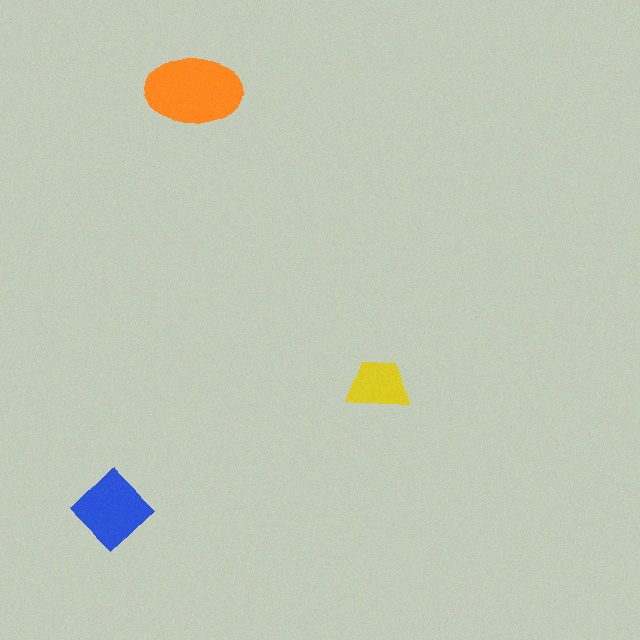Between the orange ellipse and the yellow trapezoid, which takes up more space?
The orange ellipse.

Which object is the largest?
The orange ellipse.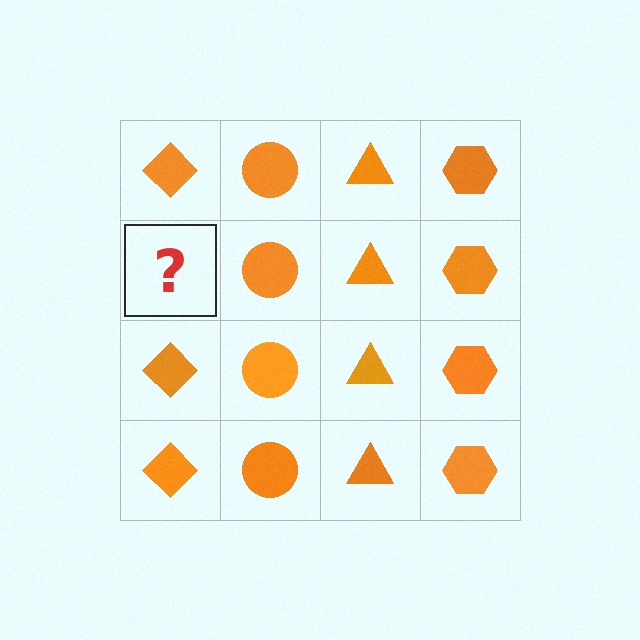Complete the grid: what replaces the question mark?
The question mark should be replaced with an orange diamond.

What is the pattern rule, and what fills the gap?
The rule is that each column has a consistent shape. The gap should be filled with an orange diamond.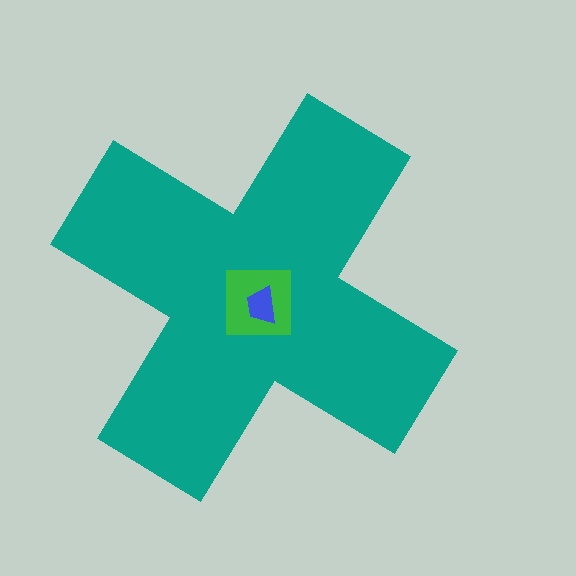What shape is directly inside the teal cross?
The green square.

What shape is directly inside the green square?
The blue trapezoid.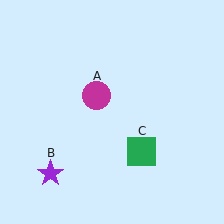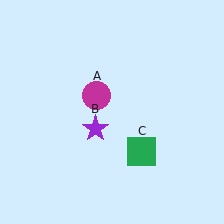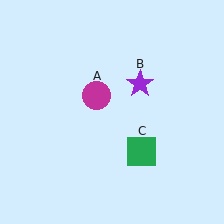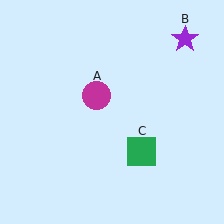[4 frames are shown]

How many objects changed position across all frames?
1 object changed position: purple star (object B).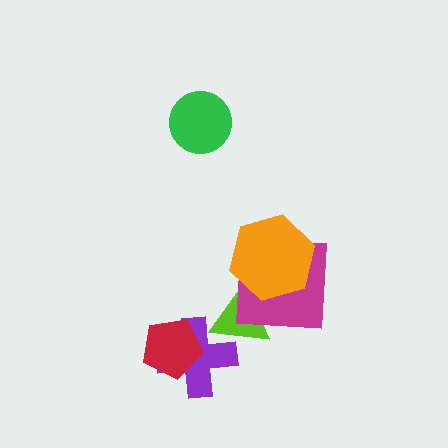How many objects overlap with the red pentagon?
1 object overlaps with the red pentagon.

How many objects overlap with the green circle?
0 objects overlap with the green circle.